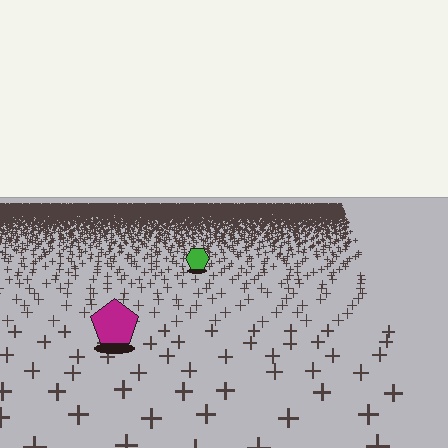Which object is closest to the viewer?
The magenta pentagon is closest. The texture marks near it are larger and more spread out.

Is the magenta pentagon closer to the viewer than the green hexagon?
Yes. The magenta pentagon is closer — you can tell from the texture gradient: the ground texture is coarser near it.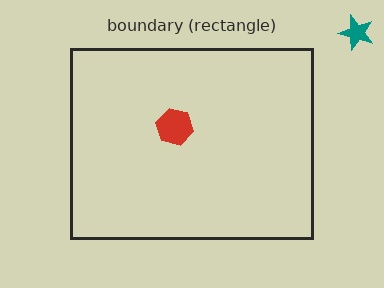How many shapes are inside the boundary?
1 inside, 1 outside.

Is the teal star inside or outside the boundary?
Outside.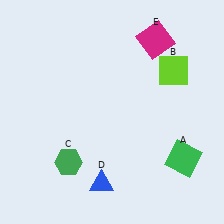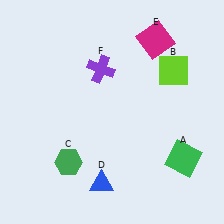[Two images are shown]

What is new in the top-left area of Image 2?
A purple cross (F) was added in the top-left area of Image 2.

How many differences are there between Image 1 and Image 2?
There is 1 difference between the two images.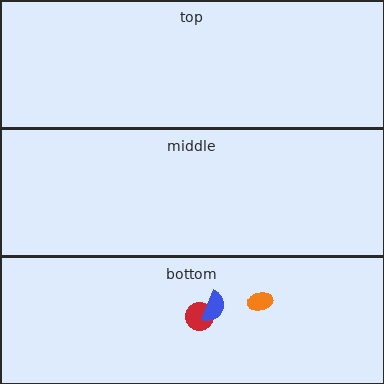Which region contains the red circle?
The bottom region.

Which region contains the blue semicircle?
The bottom region.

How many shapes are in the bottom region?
3.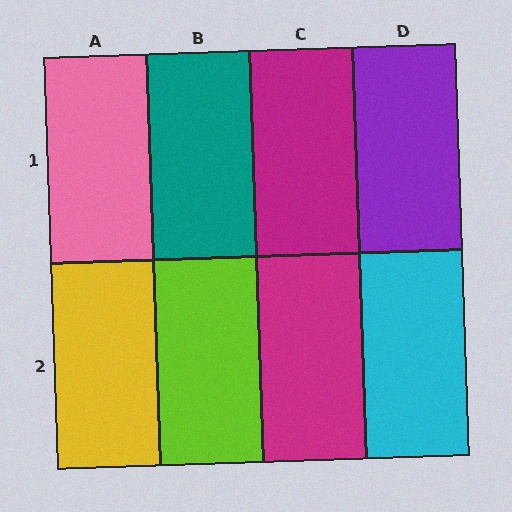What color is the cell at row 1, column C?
Magenta.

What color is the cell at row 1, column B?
Teal.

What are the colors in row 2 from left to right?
Yellow, lime, magenta, cyan.